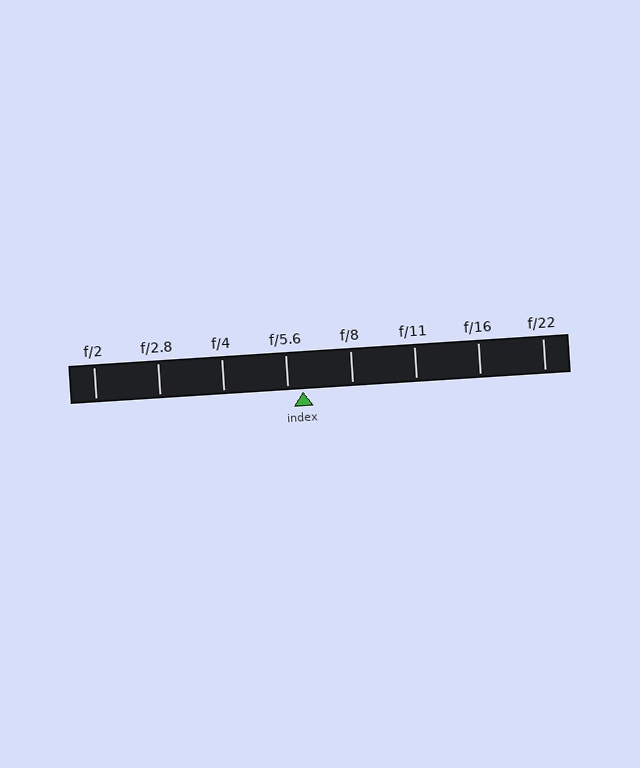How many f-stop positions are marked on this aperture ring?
There are 8 f-stop positions marked.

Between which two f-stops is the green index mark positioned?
The index mark is between f/5.6 and f/8.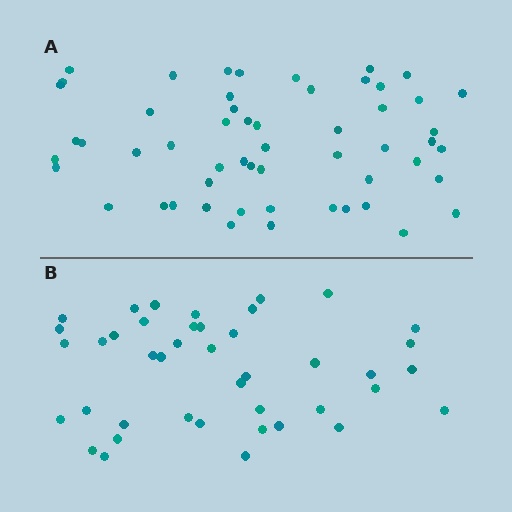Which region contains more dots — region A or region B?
Region A (the top region) has more dots.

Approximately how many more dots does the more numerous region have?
Region A has approximately 15 more dots than region B.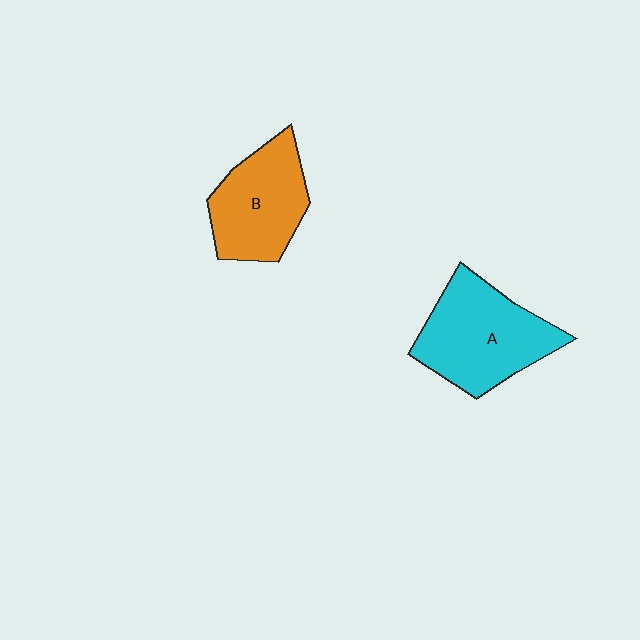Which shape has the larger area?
Shape A (cyan).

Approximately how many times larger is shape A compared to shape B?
Approximately 1.2 times.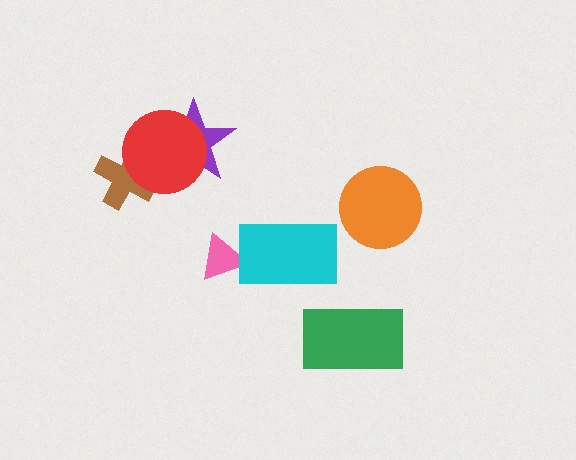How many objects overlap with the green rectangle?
0 objects overlap with the green rectangle.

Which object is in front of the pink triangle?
The cyan rectangle is in front of the pink triangle.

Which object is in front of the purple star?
The red circle is in front of the purple star.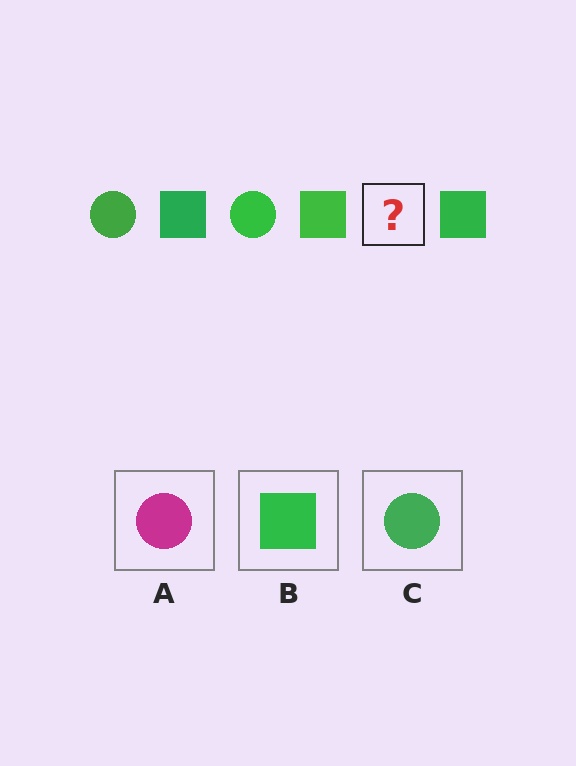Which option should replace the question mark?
Option C.